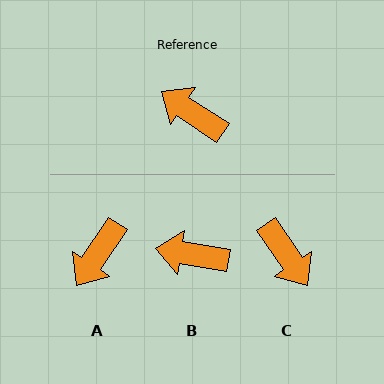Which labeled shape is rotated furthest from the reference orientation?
C, about 158 degrees away.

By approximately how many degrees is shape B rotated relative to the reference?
Approximately 25 degrees counter-clockwise.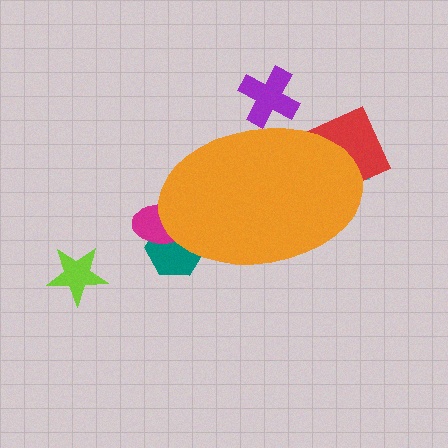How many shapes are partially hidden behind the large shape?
5 shapes are partially hidden.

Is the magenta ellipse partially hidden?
Yes, the magenta ellipse is partially hidden behind the orange ellipse.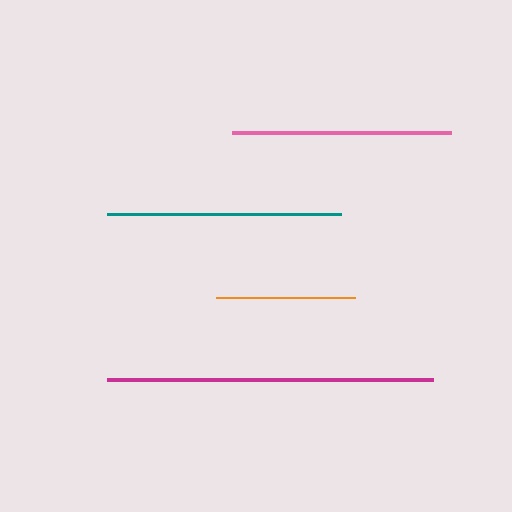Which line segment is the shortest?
The orange line is the shortest at approximately 138 pixels.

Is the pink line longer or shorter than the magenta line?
The magenta line is longer than the pink line.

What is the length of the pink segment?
The pink segment is approximately 218 pixels long.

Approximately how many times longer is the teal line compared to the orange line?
The teal line is approximately 1.7 times the length of the orange line.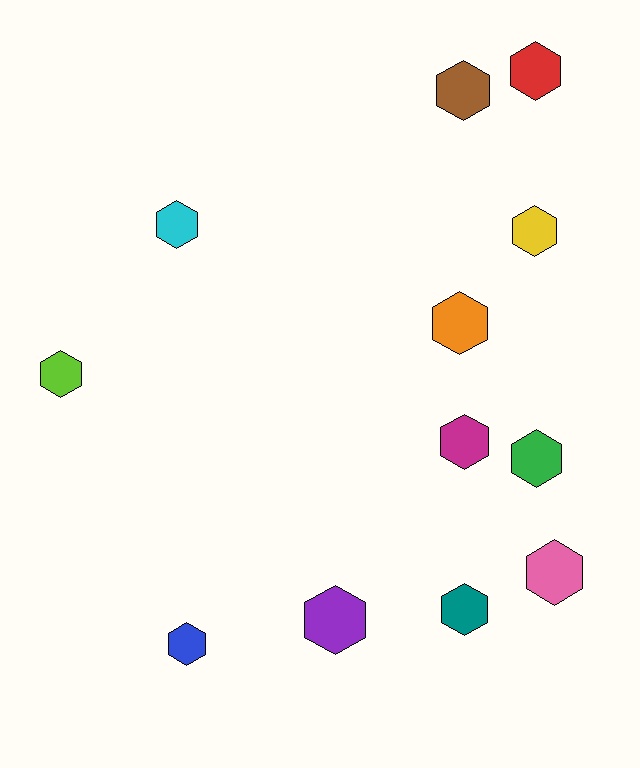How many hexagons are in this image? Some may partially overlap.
There are 12 hexagons.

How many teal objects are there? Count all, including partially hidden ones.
There is 1 teal object.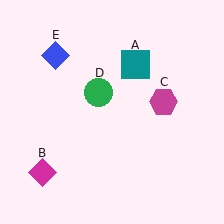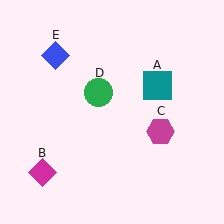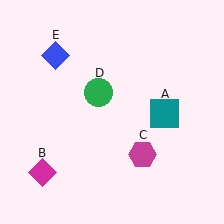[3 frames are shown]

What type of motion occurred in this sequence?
The teal square (object A), magenta hexagon (object C) rotated clockwise around the center of the scene.